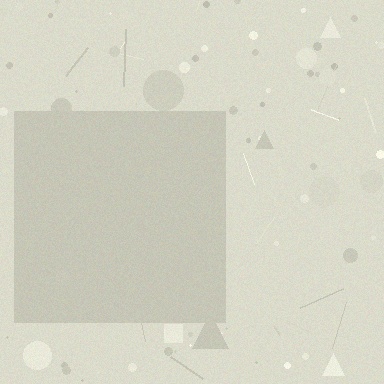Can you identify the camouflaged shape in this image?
The camouflaged shape is a square.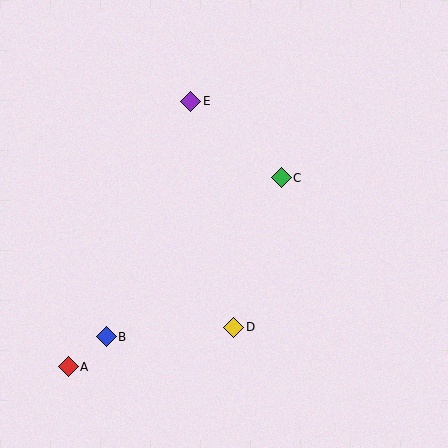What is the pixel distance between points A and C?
The distance between A and C is 285 pixels.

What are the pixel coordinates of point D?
Point D is at (234, 327).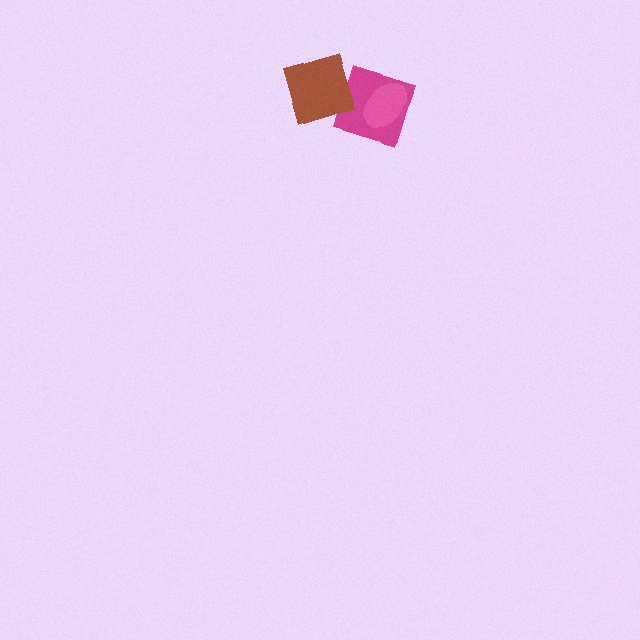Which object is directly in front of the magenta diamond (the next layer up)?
The pink ellipse is directly in front of the magenta diamond.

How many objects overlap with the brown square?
1 object overlaps with the brown square.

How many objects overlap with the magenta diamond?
2 objects overlap with the magenta diamond.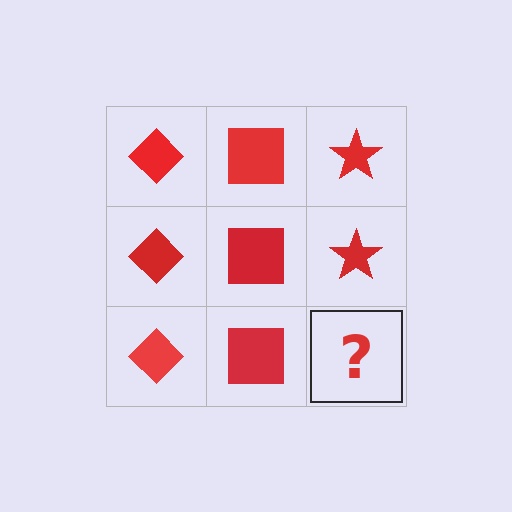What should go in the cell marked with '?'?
The missing cell should contain a red star.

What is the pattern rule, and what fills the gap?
The rule is that each column has a consistent shape. The gap should be filled with a red star.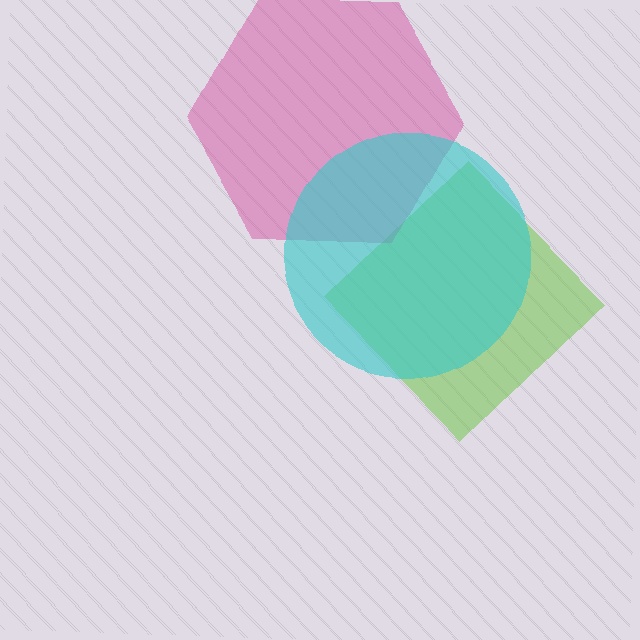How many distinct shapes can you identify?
There are 3 distinct shapes: a lime diamond, a magenta hexagon, a cyan circle.